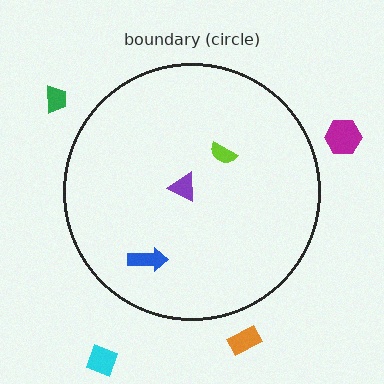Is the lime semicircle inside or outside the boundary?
Inside.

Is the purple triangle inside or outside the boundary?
Inside.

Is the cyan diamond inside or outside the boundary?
Outside.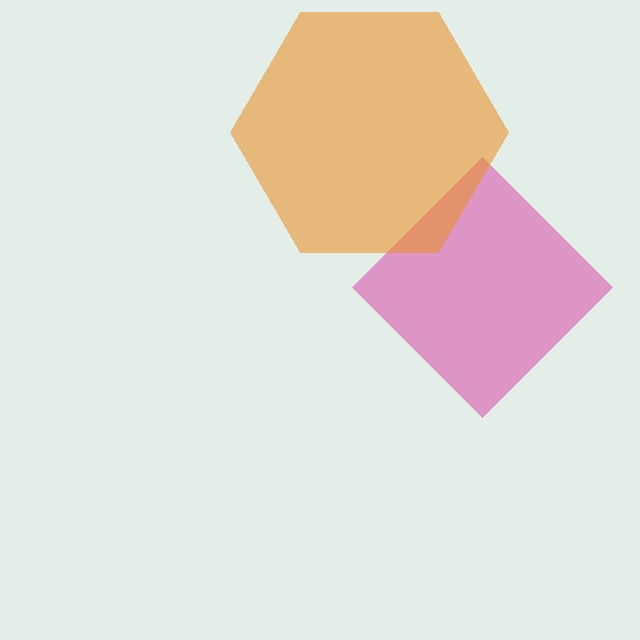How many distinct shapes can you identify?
There are 2 distinct shapes: a magenta diamond, an orange hexagon.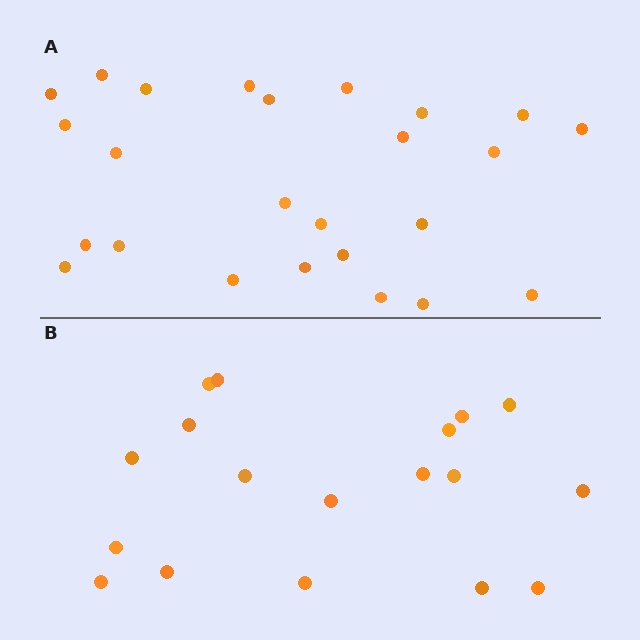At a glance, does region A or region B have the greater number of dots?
Region A (the top region) has more dots.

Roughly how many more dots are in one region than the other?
Region A has roughly 8 or so more dots than region B.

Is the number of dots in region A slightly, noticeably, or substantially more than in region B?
Region A has noticeably more, but not dramatically so. The ratio is roughly 1.4 to 1.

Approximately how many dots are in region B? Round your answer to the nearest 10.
About 20 dots. (The exact count is 18, which rounds to 20.)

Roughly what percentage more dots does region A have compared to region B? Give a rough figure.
About 40% more.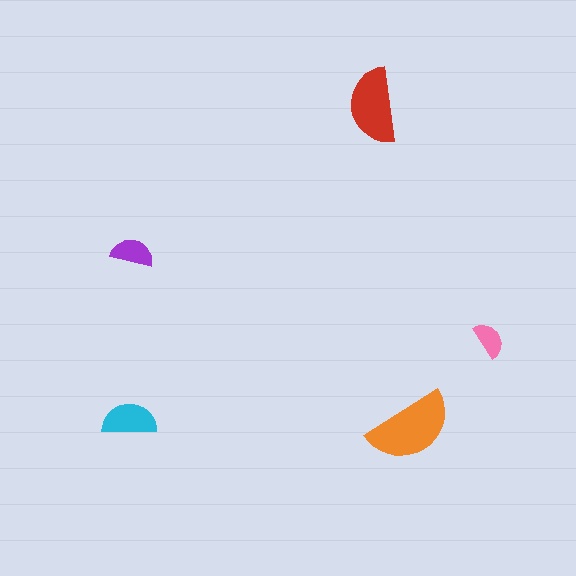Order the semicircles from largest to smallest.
the orange one, the red one, the cyan one, the purple one, the pink one.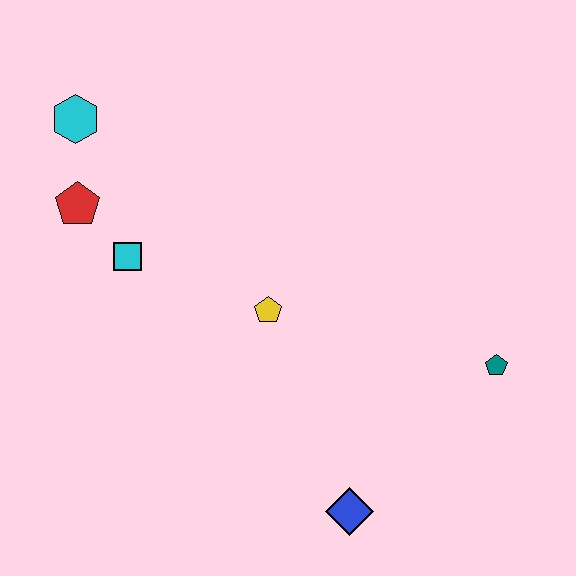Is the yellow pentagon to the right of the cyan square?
Yes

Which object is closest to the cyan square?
The red pentagon is closest to the cyan square.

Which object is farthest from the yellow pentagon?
The cyan hexagon is farthest from the yellow pentagon.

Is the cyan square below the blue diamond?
No